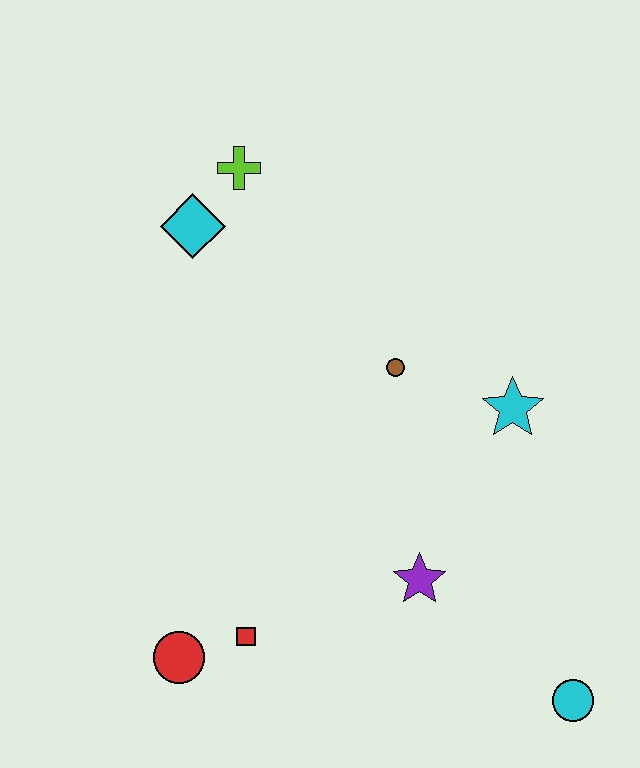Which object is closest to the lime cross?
The cyan diamond is closest to the lime cross.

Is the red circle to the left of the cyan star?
Yes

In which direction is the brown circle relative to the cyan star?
The brown circle is to the left of the cyan star.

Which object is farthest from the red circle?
The lime cross is farthest from the red circle.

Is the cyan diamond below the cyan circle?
No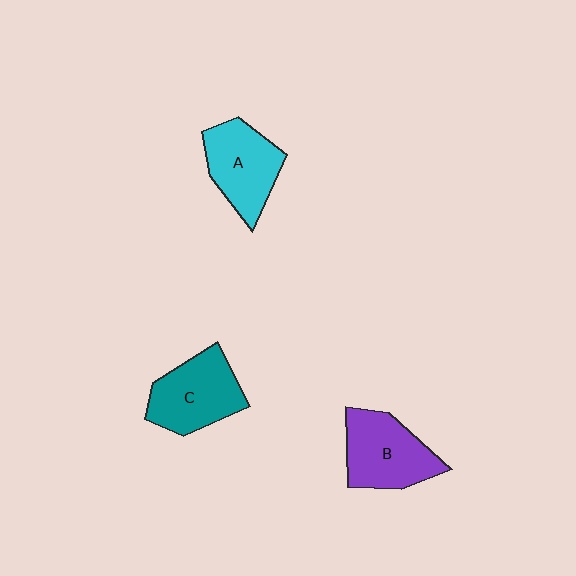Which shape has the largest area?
Shape B (purple).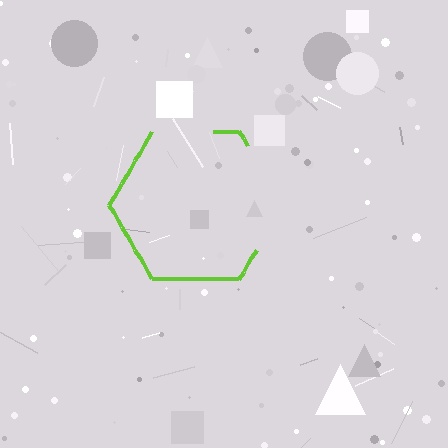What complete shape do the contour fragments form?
The contour fragments form a hexagon.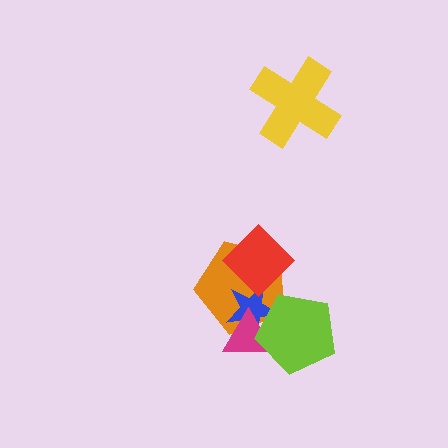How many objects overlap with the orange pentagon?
4 objects overlap with the orange pentagon.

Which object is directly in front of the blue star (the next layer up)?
The magenta triangle is directly in front of the blue star.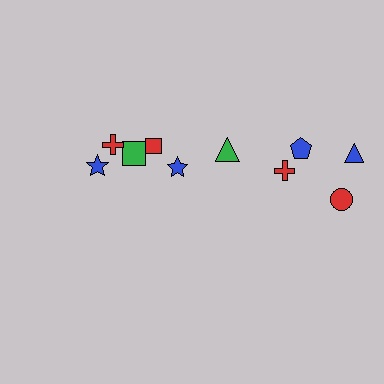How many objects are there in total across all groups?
There are 10 objects.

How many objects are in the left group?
There are 4 objects.